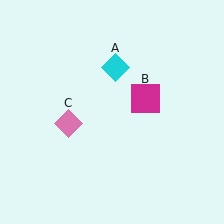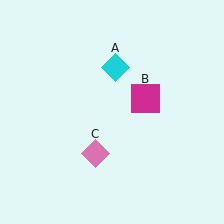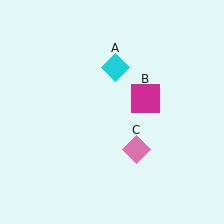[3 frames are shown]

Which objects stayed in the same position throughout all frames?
Cyan diamond (object A) and magenta square (object B) remained stationary.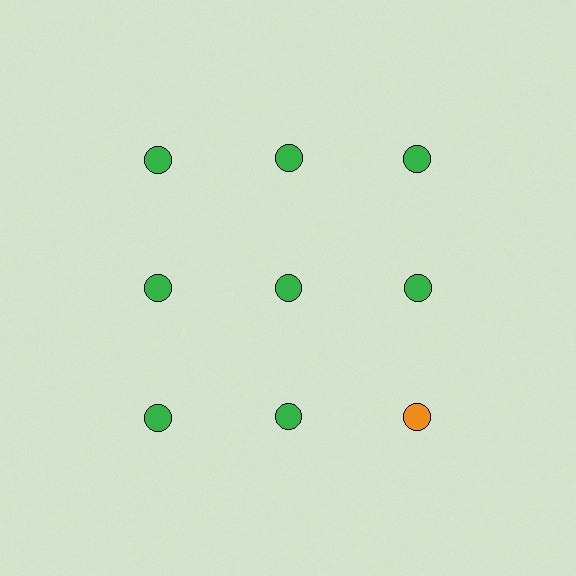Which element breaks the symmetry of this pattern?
The orange circle in the third row, center column breaks the symmetry. All other shapes are green circles.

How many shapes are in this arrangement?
There are 9 shapes arranged in a grid pattern.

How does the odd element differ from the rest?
It has a different color: orange instead of green.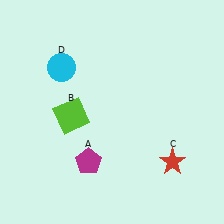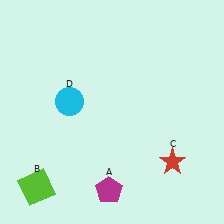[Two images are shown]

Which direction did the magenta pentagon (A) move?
The magenta pentagon (A) moved down.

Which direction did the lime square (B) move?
The lime square (B) moved down.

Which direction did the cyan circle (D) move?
The cyan circle (D) moved down.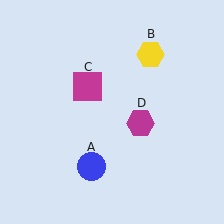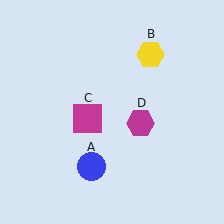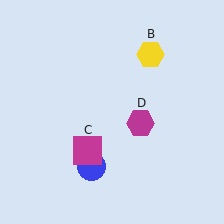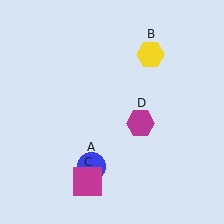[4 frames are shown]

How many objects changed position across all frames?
1 object changed position: magenta square (object C).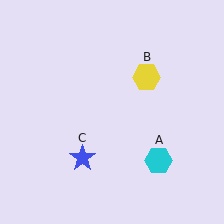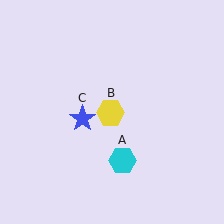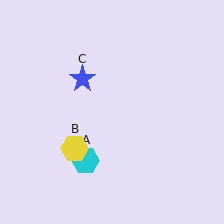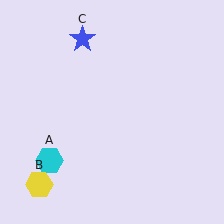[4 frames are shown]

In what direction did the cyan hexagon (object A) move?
The cyan hexagon (object A) moved left.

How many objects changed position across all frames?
3 objects changed position: cyan hexagon (object A), yellow hexagon (object B), blue star (object C).